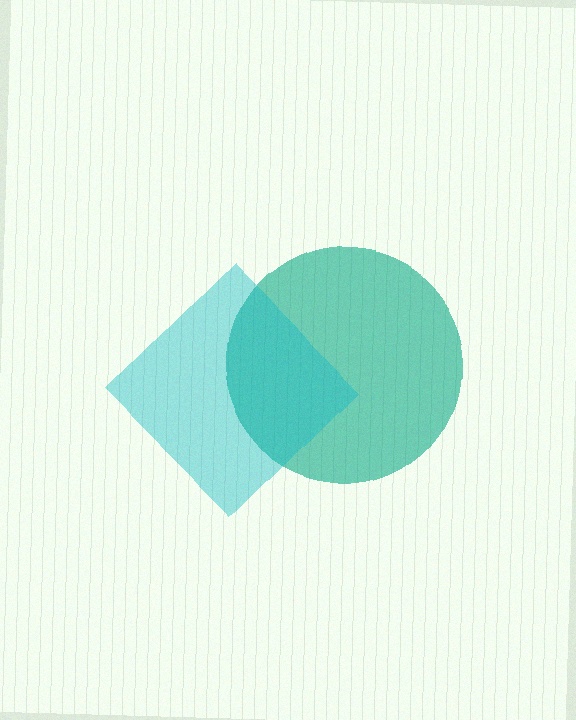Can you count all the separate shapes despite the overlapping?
Yes, there are 2 separate shapes.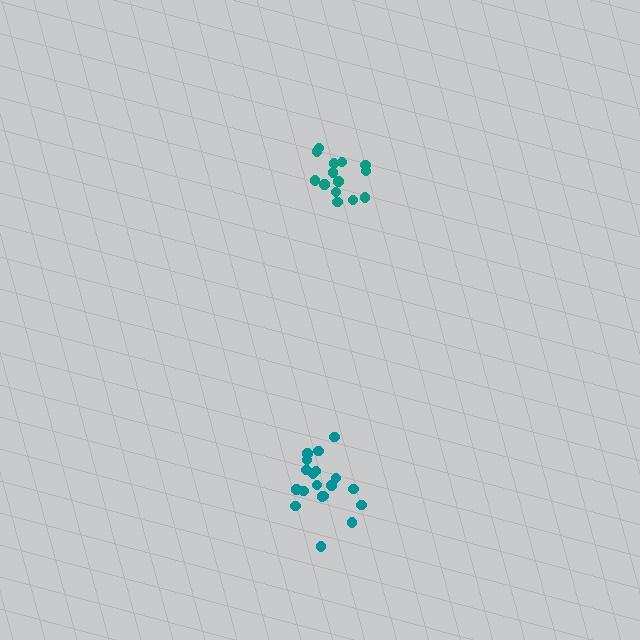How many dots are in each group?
Group 1: 14 dots, Group 2: 20 dots (34 total).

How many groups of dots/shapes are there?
There are 2 groups.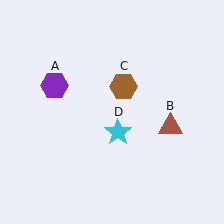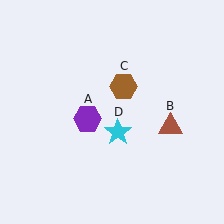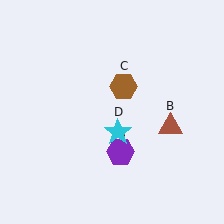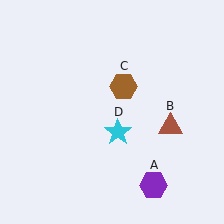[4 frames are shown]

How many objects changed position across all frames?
1 object changed position: purple hexagon (object A).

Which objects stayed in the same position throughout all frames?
Brown triangle (object B) and brown hexagon (object C) and cyan star (object D) remained stationary.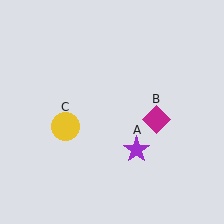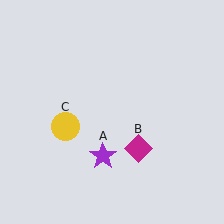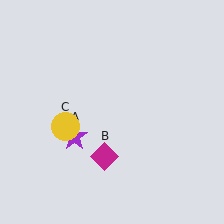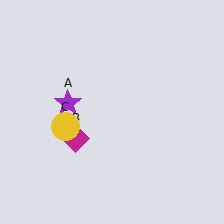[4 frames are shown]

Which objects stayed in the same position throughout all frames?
Yellow circle (object C) remained stationary.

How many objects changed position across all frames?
2 objects changed position: purple star (object A), magenta diamond (object B).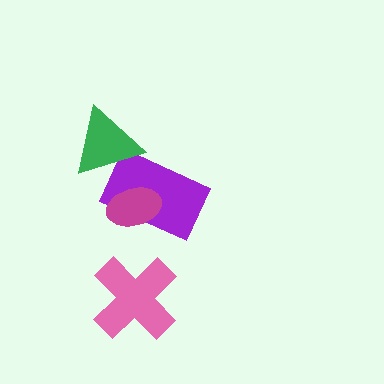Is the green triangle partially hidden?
No, no other shape covers it.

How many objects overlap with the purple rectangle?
2 objects overlap with the purple rectangle.